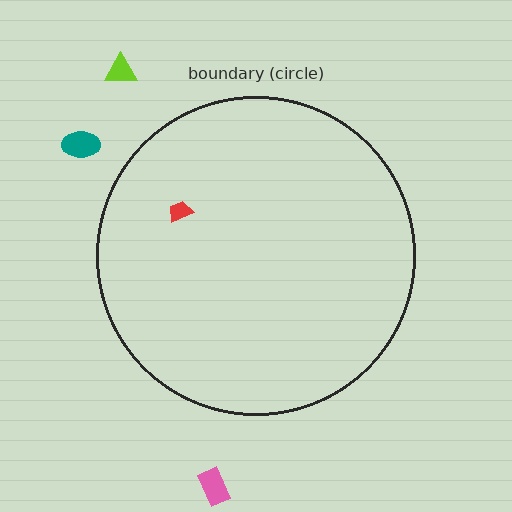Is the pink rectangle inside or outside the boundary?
Outside.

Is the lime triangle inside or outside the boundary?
Outside.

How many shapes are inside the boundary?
1 inside, 3 outside.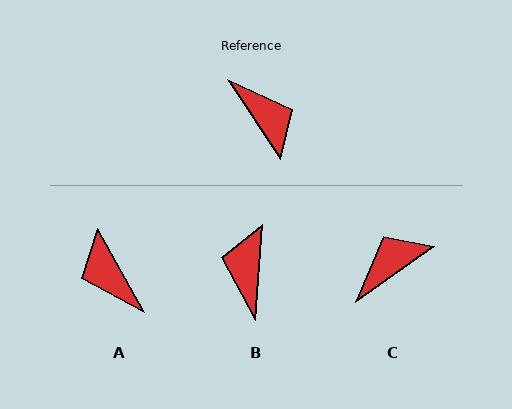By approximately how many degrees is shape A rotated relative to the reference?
Approximately 176 degrees counter-clockwise.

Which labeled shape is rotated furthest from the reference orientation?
A, about 176 degrees away.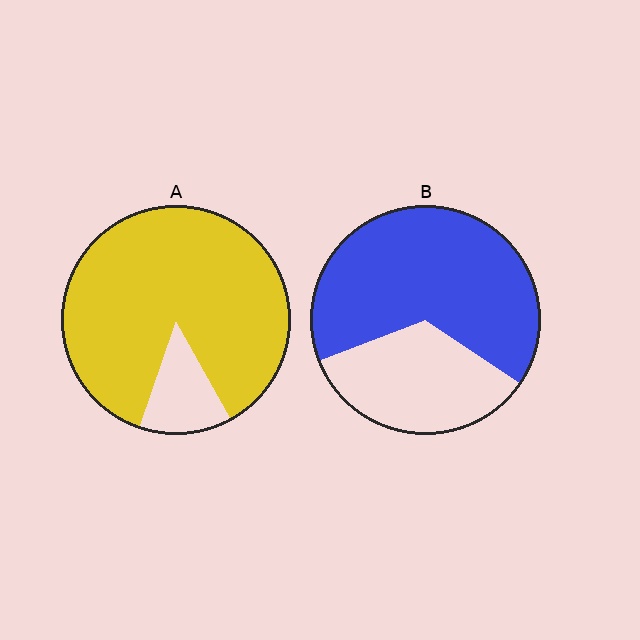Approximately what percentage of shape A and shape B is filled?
A is approximately 85% and B is approximately 65%.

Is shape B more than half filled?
Yes.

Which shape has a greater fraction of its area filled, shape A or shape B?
Shape A.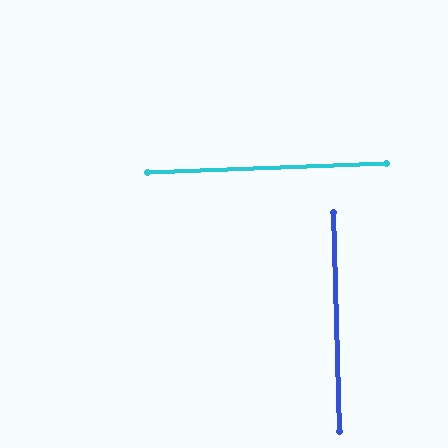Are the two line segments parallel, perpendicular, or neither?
Perpendicular — they meet at approximately 89°.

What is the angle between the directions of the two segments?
Approximately 89 degrees.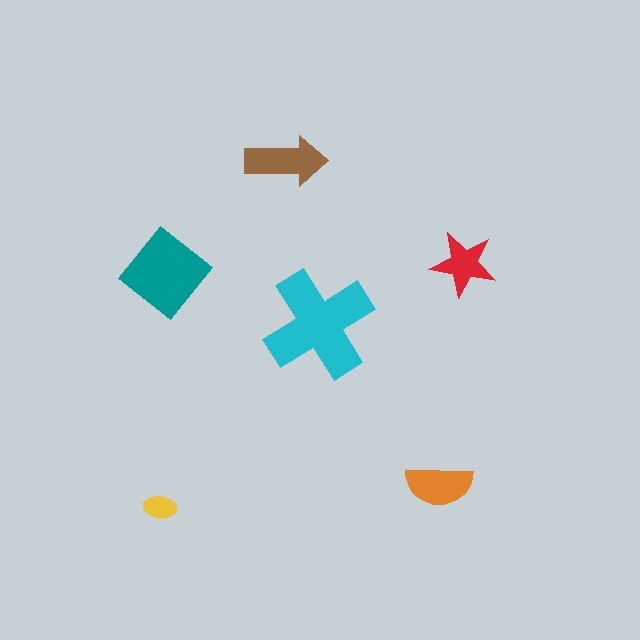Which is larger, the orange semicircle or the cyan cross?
The cyan cross.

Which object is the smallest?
The yellow ellipse.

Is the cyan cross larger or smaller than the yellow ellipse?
Larger.